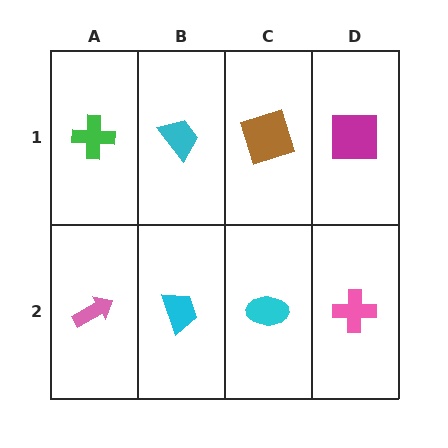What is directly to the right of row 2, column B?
A cyan ellipse.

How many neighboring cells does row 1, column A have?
2.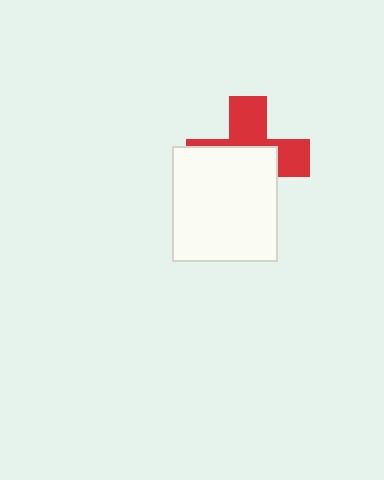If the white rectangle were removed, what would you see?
You would see the complete red cross.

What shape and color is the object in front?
The object in front is a white rectangle.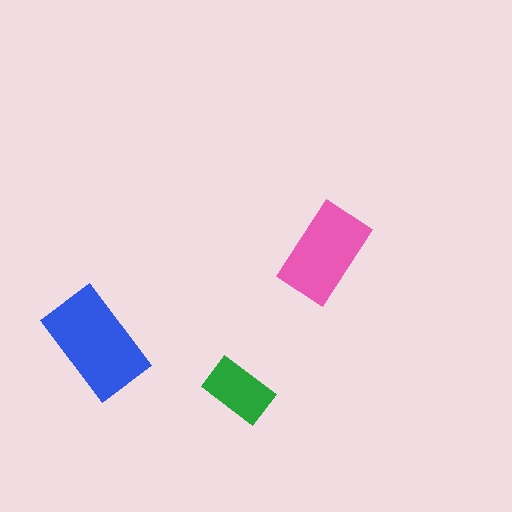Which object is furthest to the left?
The blue rectangle is leftmost.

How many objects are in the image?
There are 3 objects in the image.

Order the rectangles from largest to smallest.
the blue one, the pink one, the green one.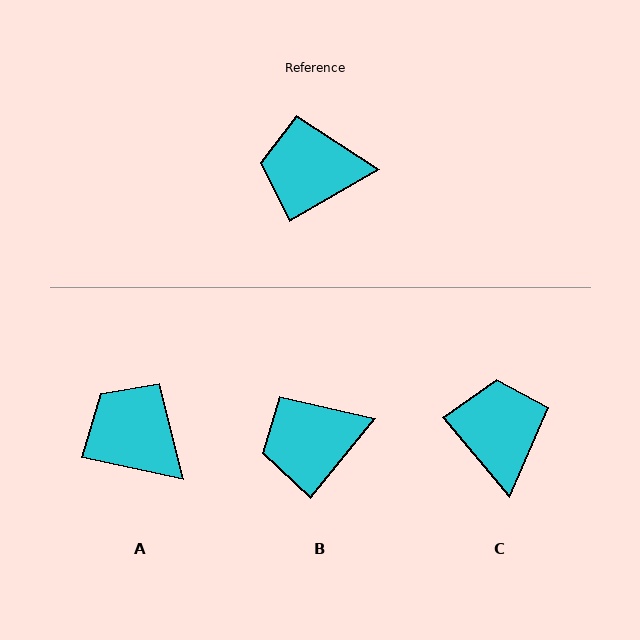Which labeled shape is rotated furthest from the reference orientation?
C, about 81 degrees away.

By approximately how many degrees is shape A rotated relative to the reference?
Approximately 43 degrees clockwise.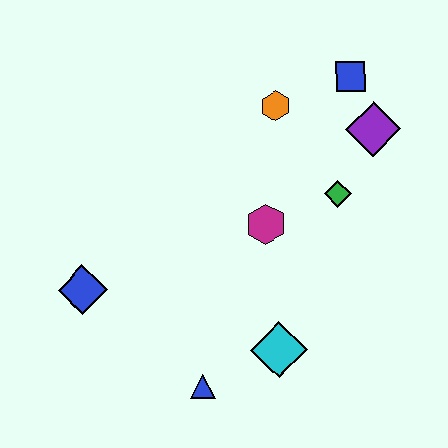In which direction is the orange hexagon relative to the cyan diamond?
The orange hexagon is above the cyan diamond.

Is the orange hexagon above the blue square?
No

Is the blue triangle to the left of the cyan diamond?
Yes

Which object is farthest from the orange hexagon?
The blue triangle is farthest from the orange hexagon.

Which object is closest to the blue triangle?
The cyan diamond is closest to the blue triangle.